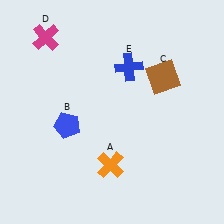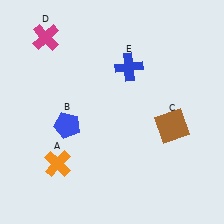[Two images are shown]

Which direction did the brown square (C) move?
The brown square (C) moved down.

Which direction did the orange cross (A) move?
The orange cross (A) moved left.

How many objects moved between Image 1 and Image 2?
2 objects moved between the two images.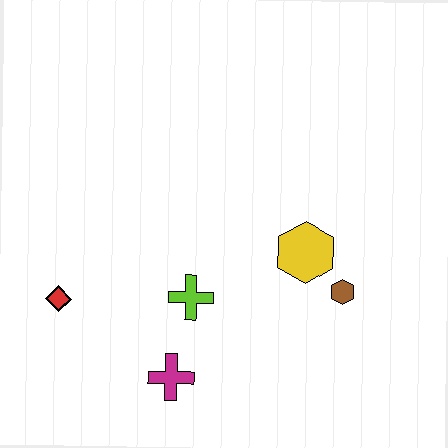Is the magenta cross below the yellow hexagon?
Yes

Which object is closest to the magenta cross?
The lime cross is closest to the magenta cross.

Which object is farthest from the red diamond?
The brown hexagon is farthest from the red diamond.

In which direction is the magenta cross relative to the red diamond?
The magenta cross is to the right of the red diamond.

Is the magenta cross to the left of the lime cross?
Yes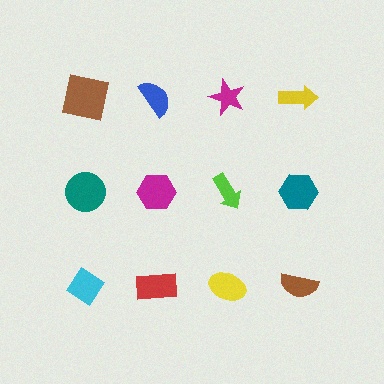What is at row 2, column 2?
A magenta hexagon.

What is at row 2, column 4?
A teal hexagon.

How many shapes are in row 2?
4 shapes.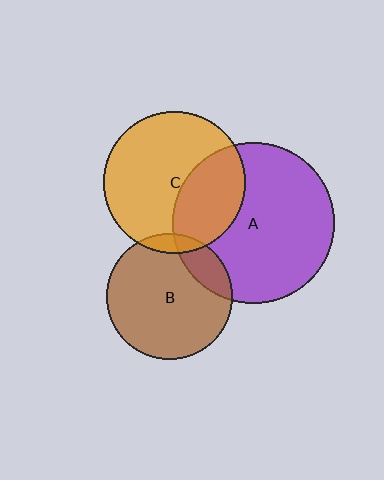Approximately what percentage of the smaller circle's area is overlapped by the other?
Approximately 15%.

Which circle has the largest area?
Circle A (purple).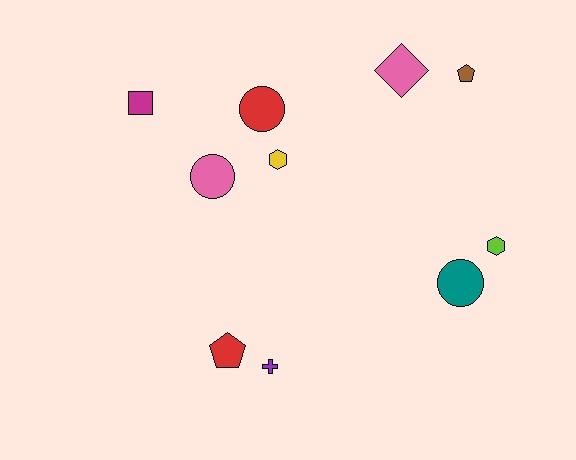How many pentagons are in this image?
There are 2 pentagons.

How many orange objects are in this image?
There are no orange objects.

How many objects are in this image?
There are 10 objects.